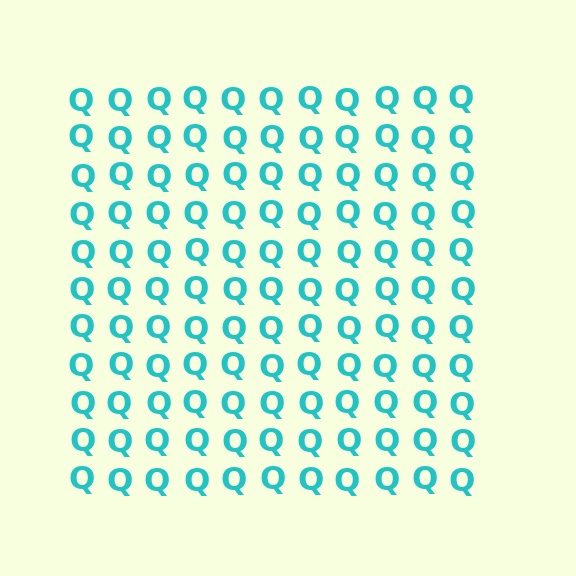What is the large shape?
The large shape is a square.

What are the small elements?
The small elements are letter Q's.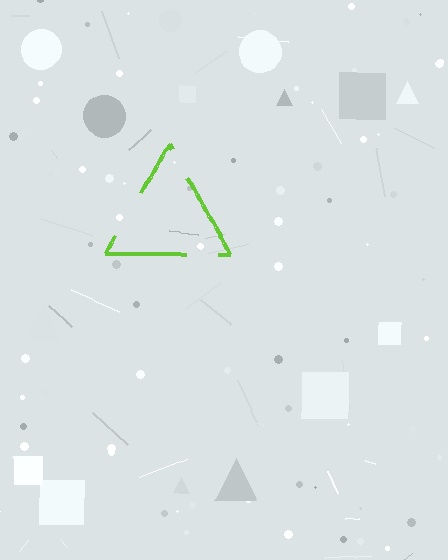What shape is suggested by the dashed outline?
The dashed outline suggests a triangle.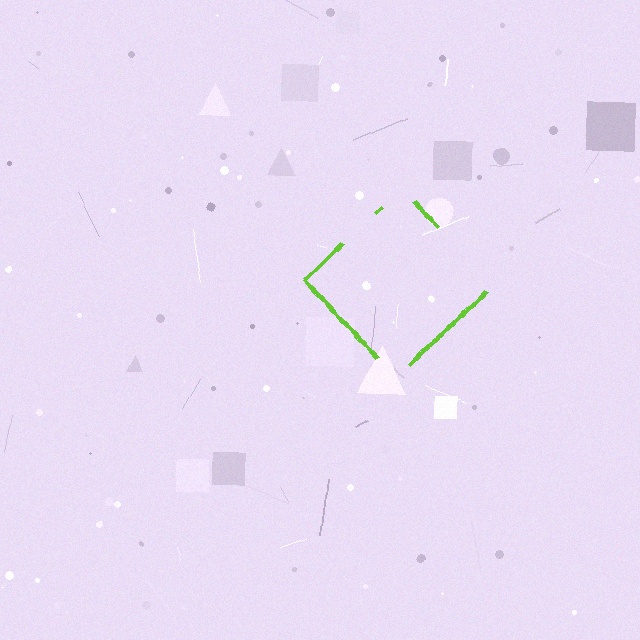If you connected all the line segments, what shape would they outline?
They would outline a diamond.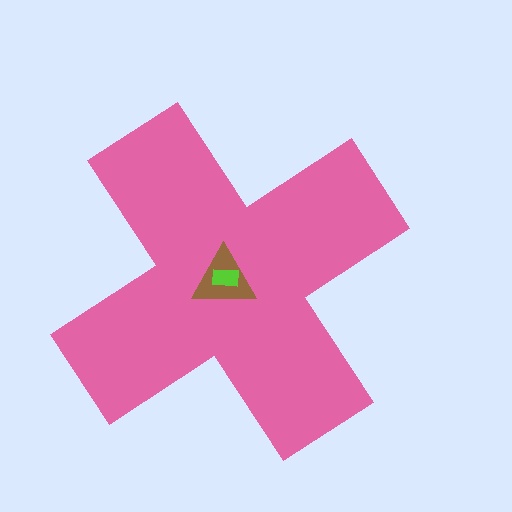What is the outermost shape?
The pink cross.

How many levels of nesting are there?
3.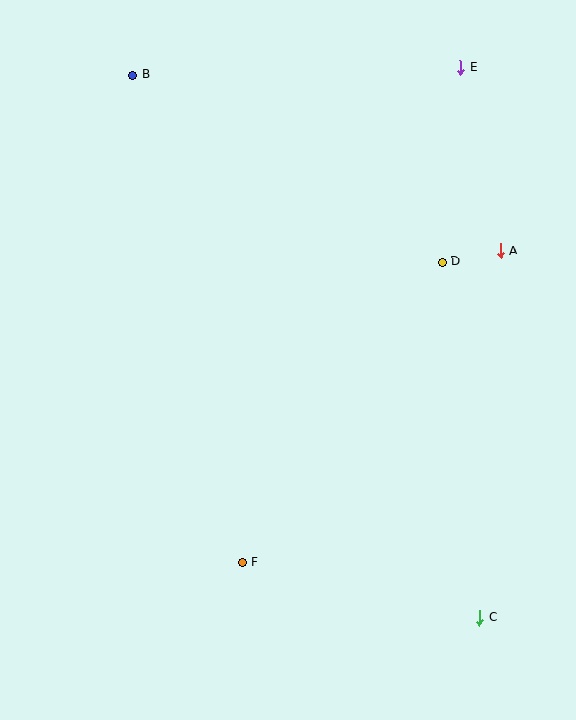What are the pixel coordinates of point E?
Point E is at (461, 67).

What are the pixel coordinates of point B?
Point B is at (132, 75).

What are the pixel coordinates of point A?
Point A is at (500, 251).